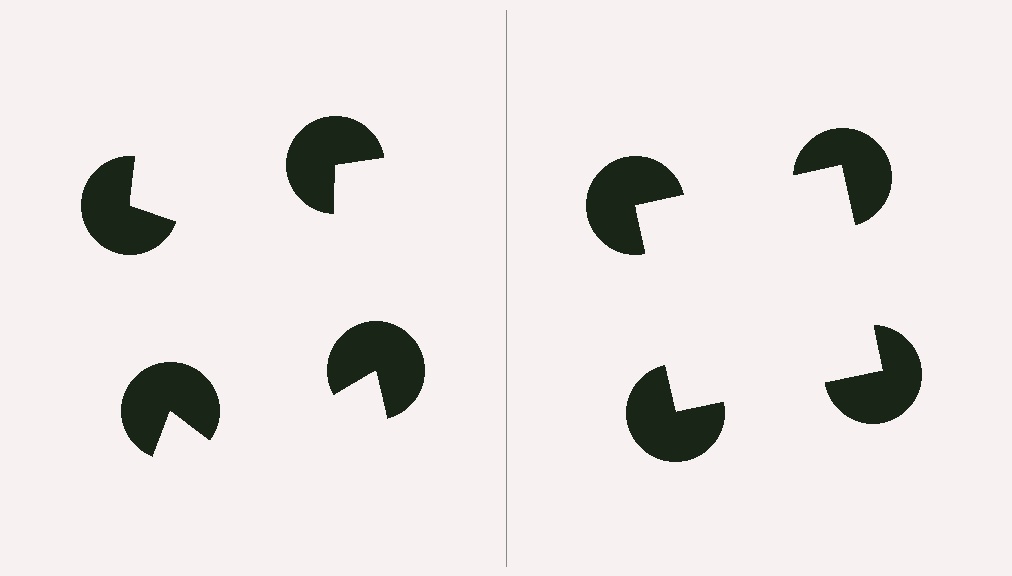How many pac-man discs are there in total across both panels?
8 — 4 on each side.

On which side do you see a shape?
An illusory square appears on the right side. On the left side the wedge cuts are rotated, so no coherent shape forms.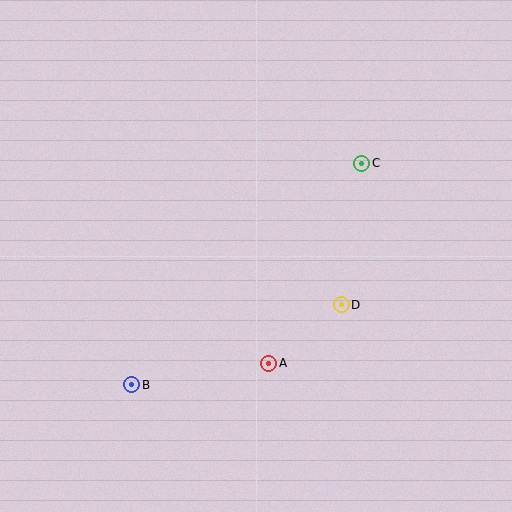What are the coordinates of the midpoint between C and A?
The midpoint between C and A is at (315, 263).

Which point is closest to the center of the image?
Point D at (341, 305) is closest to the center.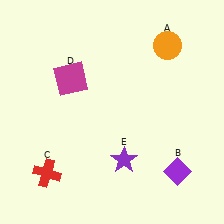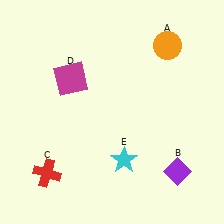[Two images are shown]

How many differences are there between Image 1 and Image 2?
There is 1 difference between the two images.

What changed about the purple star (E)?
In Image 1, E is purple. In Image 2, it changed to cyan.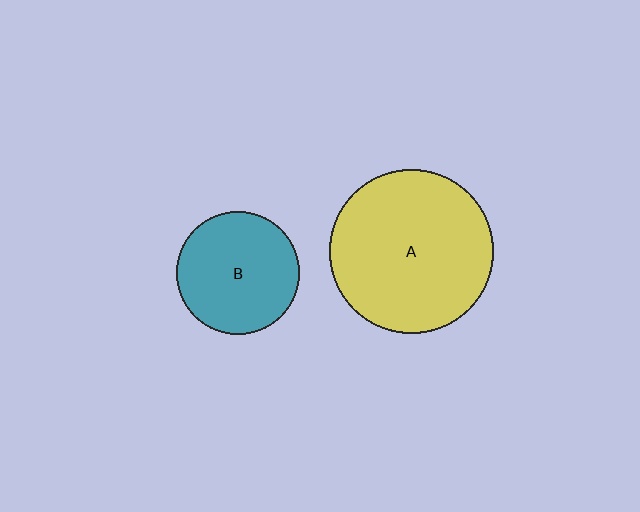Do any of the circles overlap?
No, none of the circles overlap.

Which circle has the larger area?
Circle A (yellow).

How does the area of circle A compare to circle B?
Approximately 1.8 times.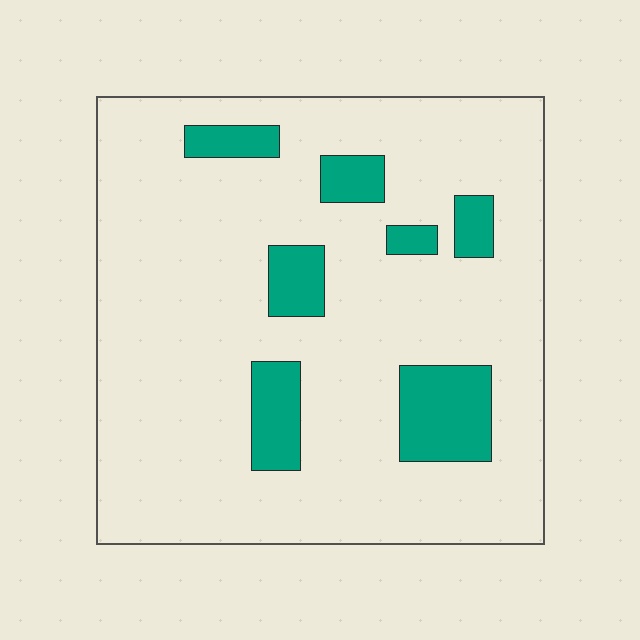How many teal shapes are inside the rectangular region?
7.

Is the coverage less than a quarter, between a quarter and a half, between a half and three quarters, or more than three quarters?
Less than a quarter.